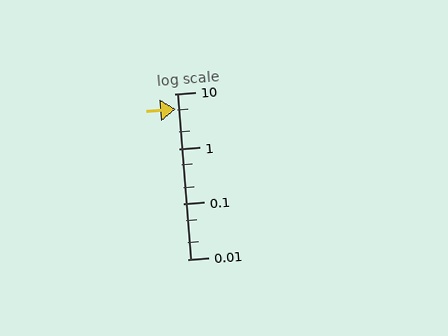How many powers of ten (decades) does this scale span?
The scale spans 3 decades, from 0.01 to 10.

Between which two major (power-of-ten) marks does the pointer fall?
The pointer is between 1 and 10.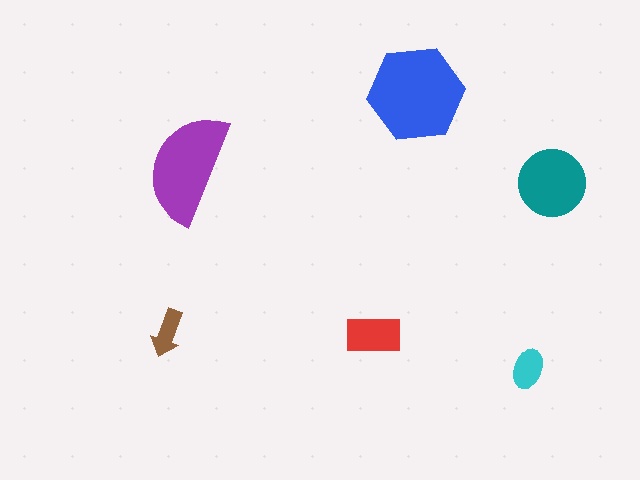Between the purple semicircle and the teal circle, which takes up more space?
The purple semicircle.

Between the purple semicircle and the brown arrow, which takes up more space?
The purple semicircle.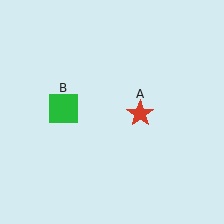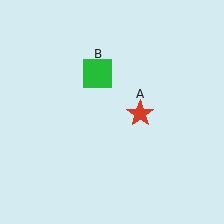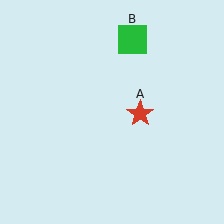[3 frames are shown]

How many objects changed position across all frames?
1 object changed position: green square (object B).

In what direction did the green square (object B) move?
The green square (object B) moved up and to the right.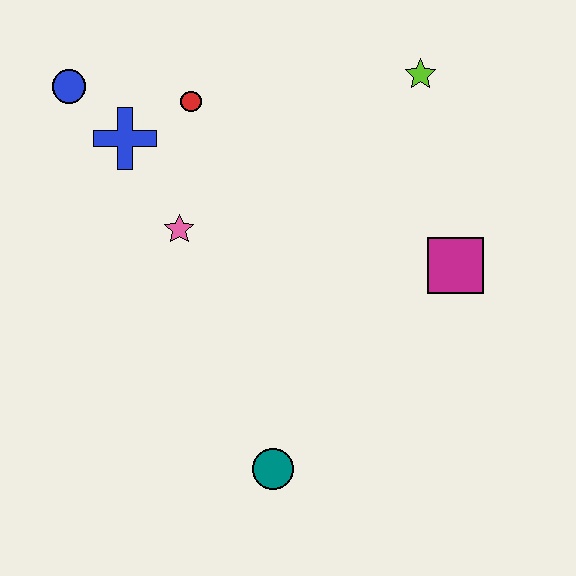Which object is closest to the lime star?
The magenta square is closest to the lime star.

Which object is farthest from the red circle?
The teal circle is farthest from the red circle.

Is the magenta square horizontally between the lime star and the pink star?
No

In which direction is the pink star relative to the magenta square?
The pink star is to the left of the magenta square.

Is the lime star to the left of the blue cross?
No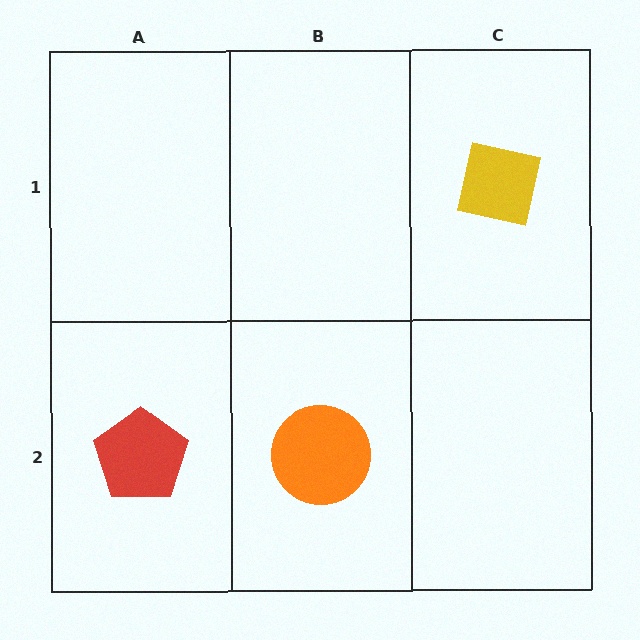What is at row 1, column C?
A yellow square.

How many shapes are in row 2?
2 shapes.